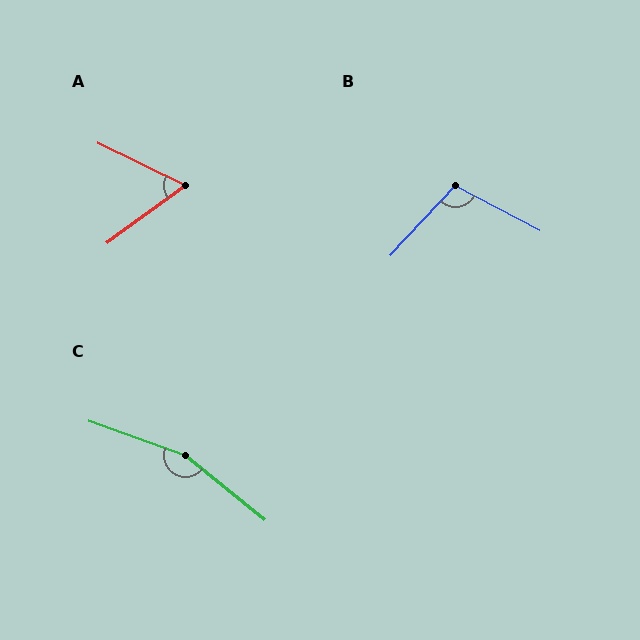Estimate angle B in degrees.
Approximately 105 degrees.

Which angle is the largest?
C, at approximately 160 degrees.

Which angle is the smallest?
A, at approximately 62 degrees.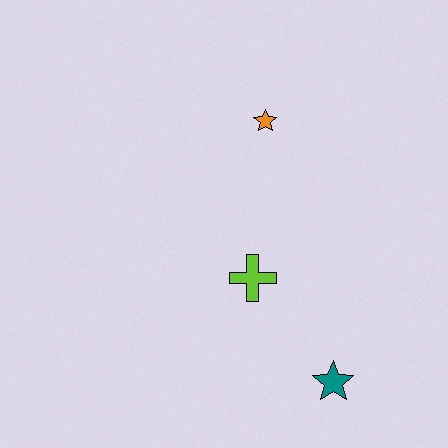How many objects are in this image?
There are 3 objects.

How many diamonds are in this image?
There are no diamonds.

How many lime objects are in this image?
There is 1 lime object.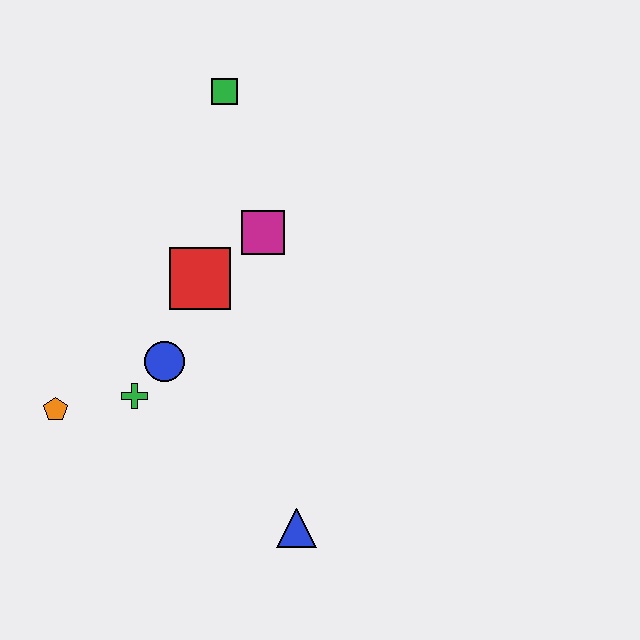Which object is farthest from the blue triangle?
The green square is farthest from the blue triangle.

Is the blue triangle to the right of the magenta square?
Yes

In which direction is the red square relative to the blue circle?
The red square is above the blue circle.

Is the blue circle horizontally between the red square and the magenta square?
No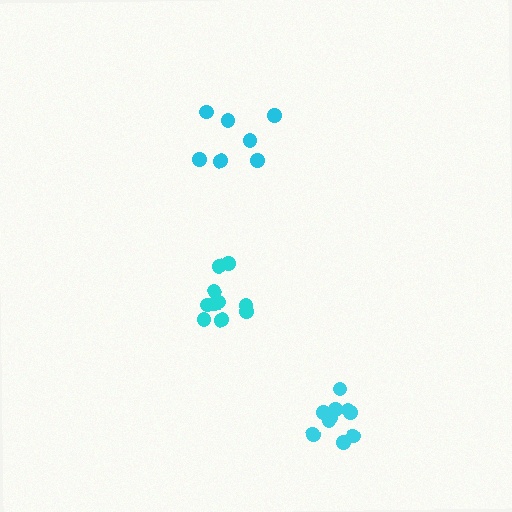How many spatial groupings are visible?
There are 3 spatial groupings.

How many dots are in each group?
Group 1: 10 dots, Group 2: 10 dots, Group 3: 7 dots (27 total).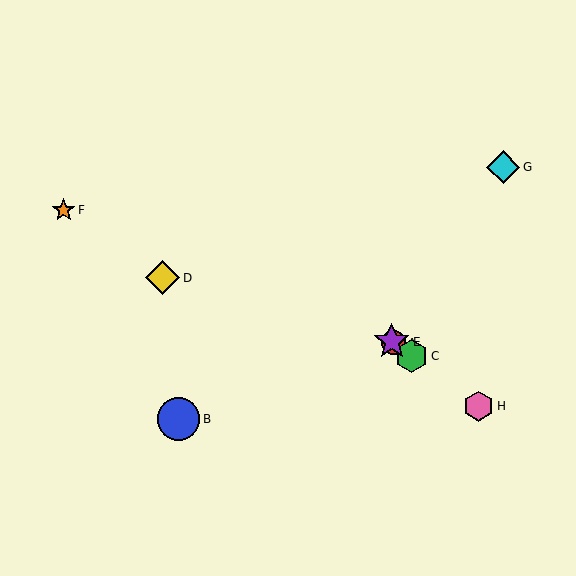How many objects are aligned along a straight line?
4 objects (A, C, E, H) are aligned along a straight line.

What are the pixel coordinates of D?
Object D is at (162, 278).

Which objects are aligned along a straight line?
Objects A, C, E, H are aligned along a straight line.